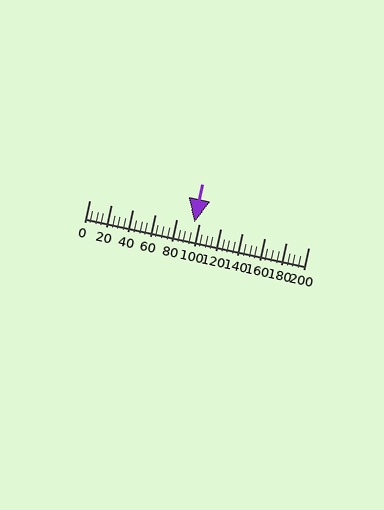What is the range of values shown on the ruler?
The ruler shows values from 0 to 200.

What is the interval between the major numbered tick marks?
The major tick marks are spaced 20 units apart.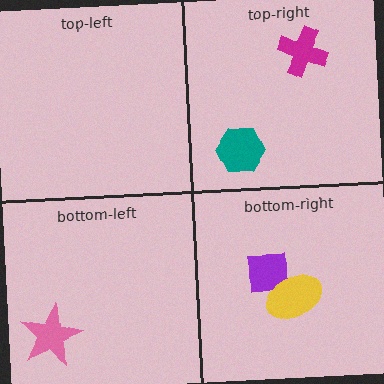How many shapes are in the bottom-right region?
2.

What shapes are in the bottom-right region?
The purple square, the yellow ellipse.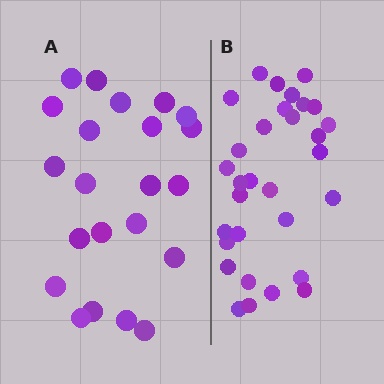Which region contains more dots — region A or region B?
Region B (the right region) has more dots.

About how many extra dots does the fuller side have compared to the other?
Region B has roughly 8 or so more dots than region A.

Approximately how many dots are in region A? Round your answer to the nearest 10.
About 20 dots. (The exact count is 22, which rounds to 20.)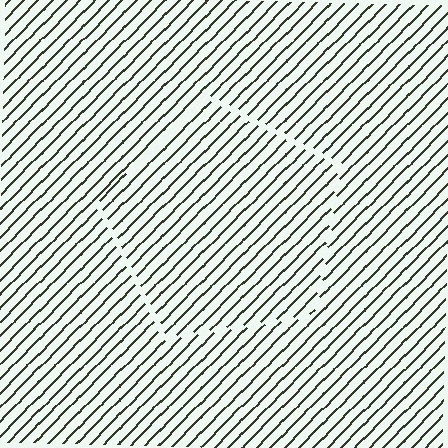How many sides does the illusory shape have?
5 sides — the line-ends trace a pentagon.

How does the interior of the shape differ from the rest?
The interior of the shape contains the same grating, shifted by half a period — the contour is defined by the phase discontinuity where line-ends from the inner and outer gratings abut.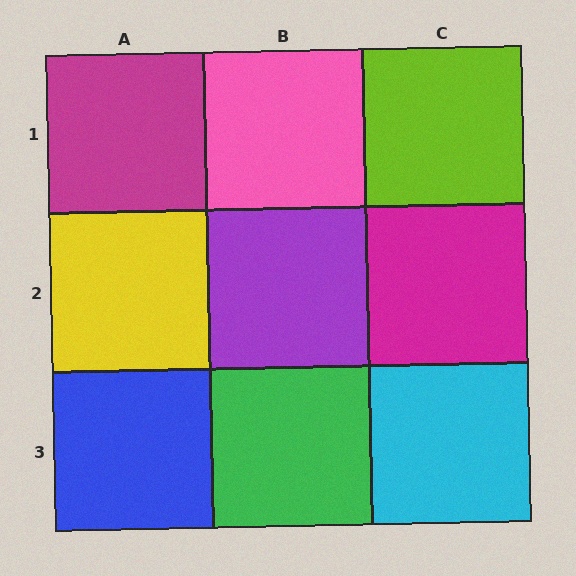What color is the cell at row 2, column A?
Yellow.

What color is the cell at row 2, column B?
Purple.